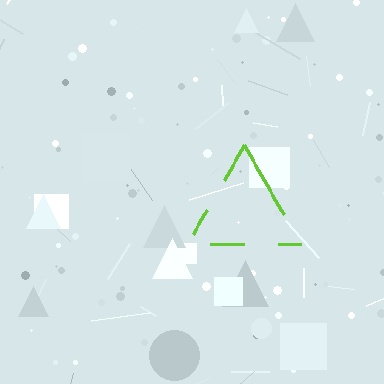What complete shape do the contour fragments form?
The contour fragments form a triangle.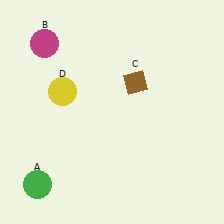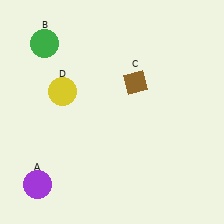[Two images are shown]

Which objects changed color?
A changed from green to purple. B changed from magenta to green.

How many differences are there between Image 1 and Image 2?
There are 2 differences between the two images.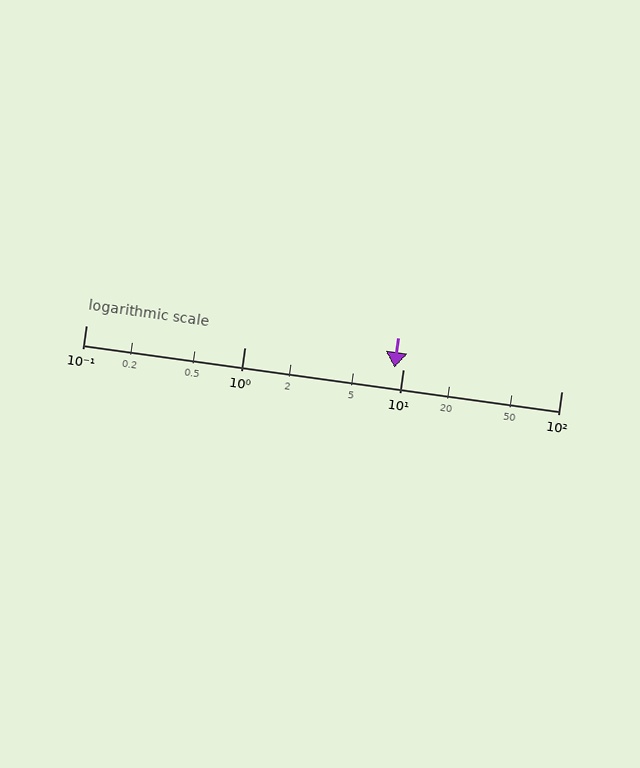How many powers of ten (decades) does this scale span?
The scale spans 3 decades, from 0.1 to 100.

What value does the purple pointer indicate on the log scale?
The pointer indicates approximately 8.8.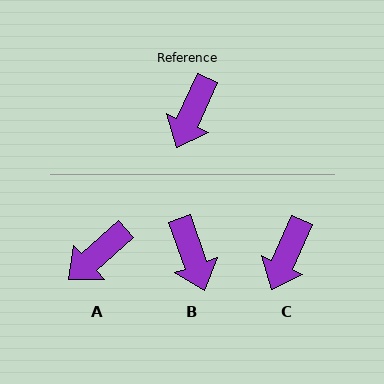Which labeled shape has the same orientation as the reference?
C.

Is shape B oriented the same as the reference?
No, it is off by about 44 degrees.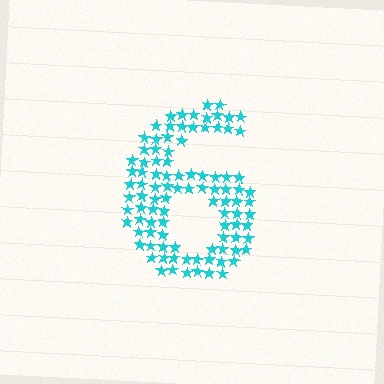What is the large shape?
The large shape is the digit 6.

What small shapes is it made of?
It is made of small stars.